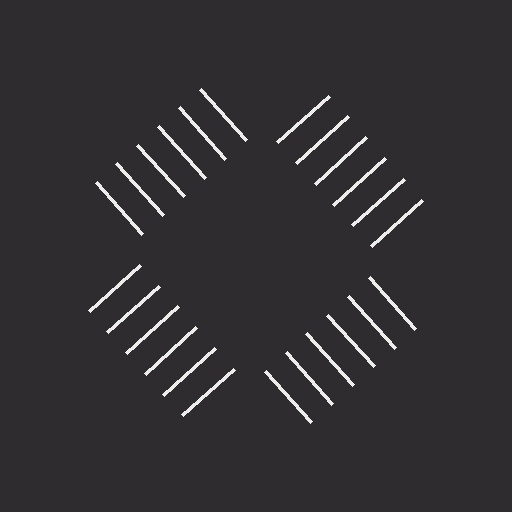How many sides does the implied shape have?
4 sides — the line-ends trace a square.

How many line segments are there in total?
24 — 6 along each of the 4 edges.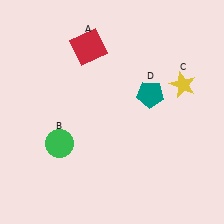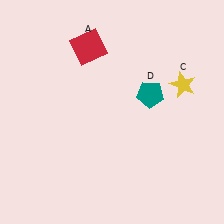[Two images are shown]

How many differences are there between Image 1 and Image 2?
There is 1 difference between the two images.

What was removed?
The green circle (B) was removed in Image 2.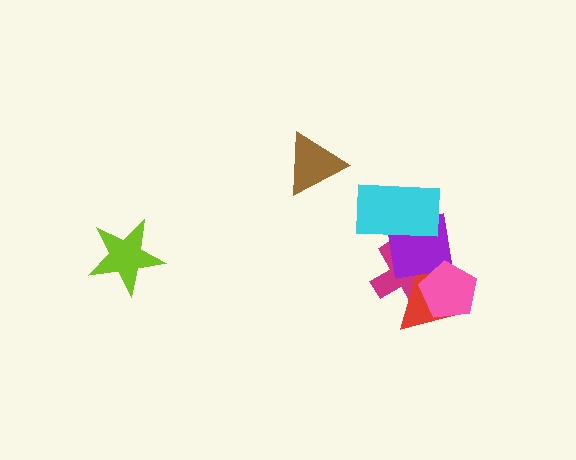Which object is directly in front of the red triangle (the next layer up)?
The purple square is directly in front of the red triangle.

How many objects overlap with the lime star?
0 objects overlap with the lime star.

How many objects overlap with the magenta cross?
4 objects overlap with the magenta cross.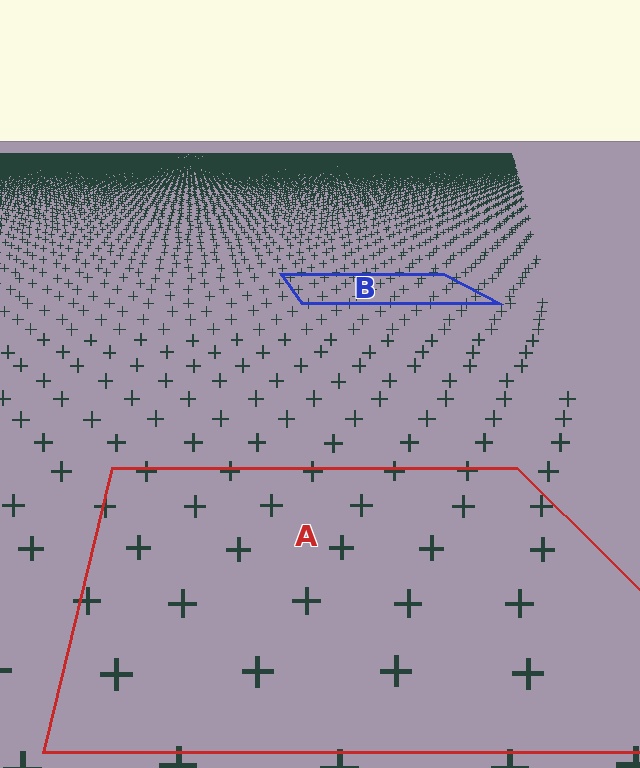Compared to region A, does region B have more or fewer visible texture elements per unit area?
Region B has more texture elements per unit area — they are packed more densely because it is farther away.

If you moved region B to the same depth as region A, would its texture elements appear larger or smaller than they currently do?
They would appear larger. At a closer depth, the same texture elements are projected at a bigger on-screen size.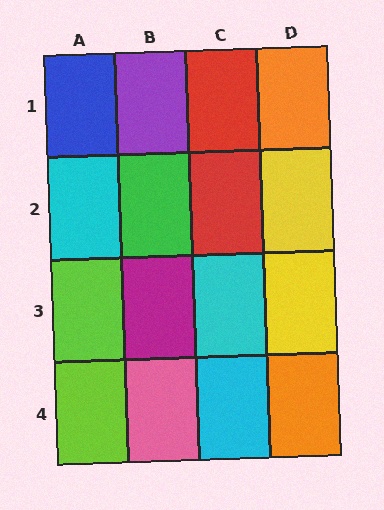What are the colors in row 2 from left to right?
Cyan, green, red, yellow.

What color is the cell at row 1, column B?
Purple.